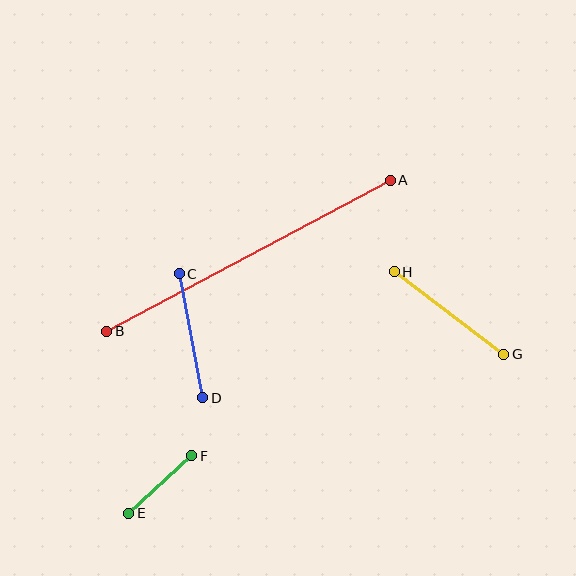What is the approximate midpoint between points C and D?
The midpoint is at approximately (191, 336) pixels.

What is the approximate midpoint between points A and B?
The midpoint is at approximately (248, 256) pixels.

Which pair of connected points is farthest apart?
Points A and B are farthest apart.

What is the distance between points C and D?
The distance is approximately 126 pixels.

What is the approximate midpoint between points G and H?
The midpoint is at approximately (449, 313) pixels.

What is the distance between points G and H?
The distance is approximately 137 pixels.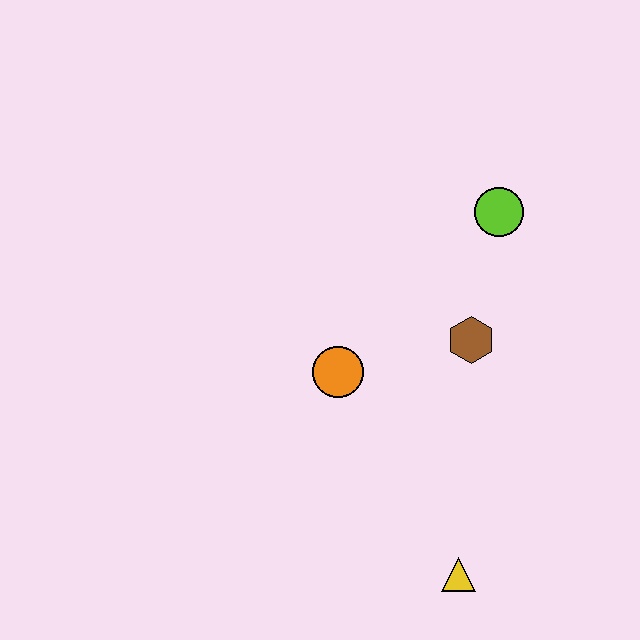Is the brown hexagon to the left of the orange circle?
No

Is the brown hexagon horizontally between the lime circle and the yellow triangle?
Yes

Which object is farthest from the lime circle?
The yellow triangle is farthest from the lime circle.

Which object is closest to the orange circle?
The brown hexagon is closest to the orange circle.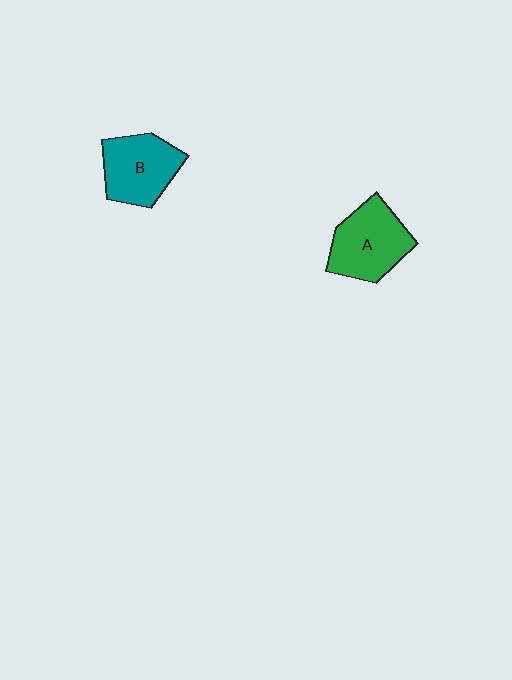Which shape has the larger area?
Shape A (green).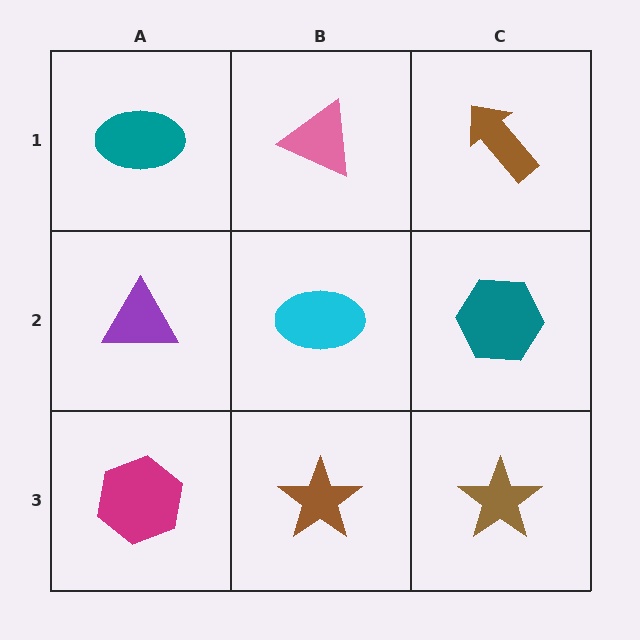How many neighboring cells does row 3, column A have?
2.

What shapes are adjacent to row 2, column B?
A pink triangle (row 1, column B), a brown star (row 3, column B), a purple triangle (row 2, column A), a teal hexagon (row 2, column C).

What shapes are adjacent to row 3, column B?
A cyan ellipse (row 2, column B), a magenta hexagon (row 3, column A), a brown star (row 3, column C).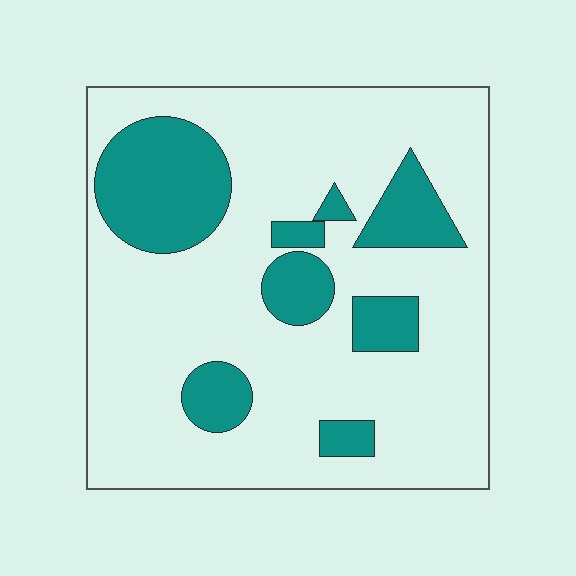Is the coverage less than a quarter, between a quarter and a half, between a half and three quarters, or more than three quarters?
Less than a quarter.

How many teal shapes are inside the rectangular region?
8.